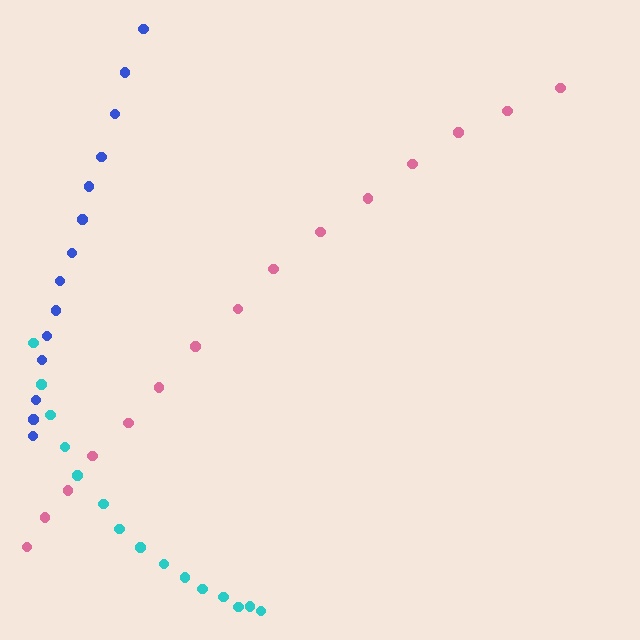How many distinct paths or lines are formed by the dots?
There are 3 distinct paths.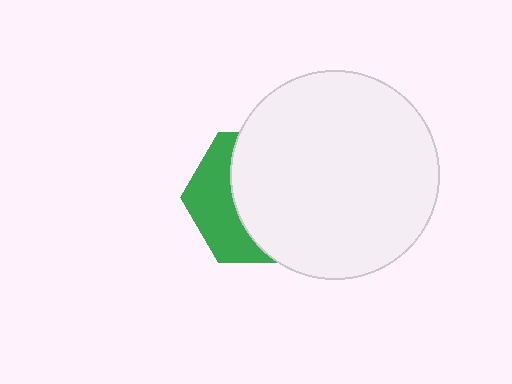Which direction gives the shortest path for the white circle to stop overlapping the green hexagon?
Moving right gives the shortest separation.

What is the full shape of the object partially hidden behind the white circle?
The partially hidden object is a green hexagon.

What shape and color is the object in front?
The object in front is a white circle.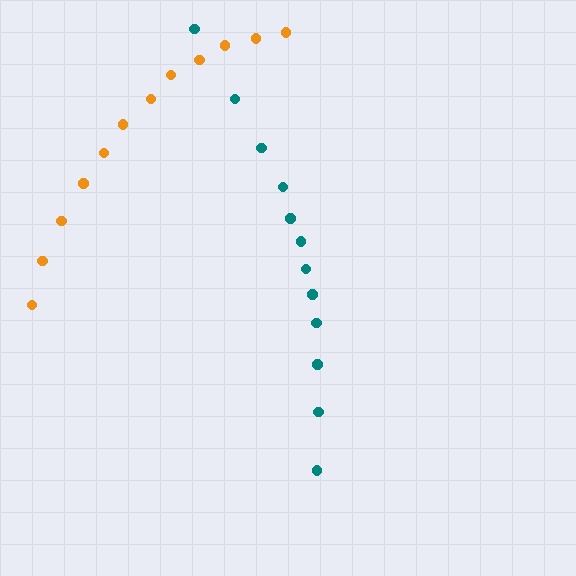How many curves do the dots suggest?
There are 2 distinct paths.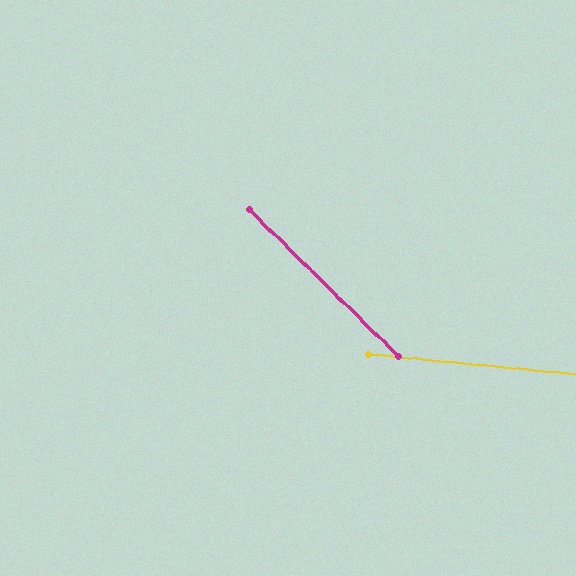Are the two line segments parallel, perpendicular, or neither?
Neither parallel nor perpendicular — they differ by about 39°.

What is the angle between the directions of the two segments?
Approximately 39 degrees.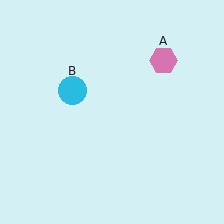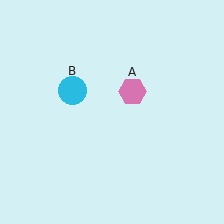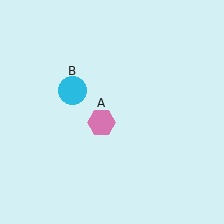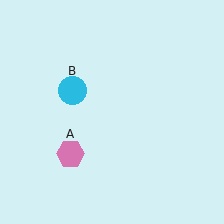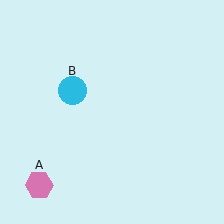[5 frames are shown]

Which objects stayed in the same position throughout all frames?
Cyan circle (object B) remained stationary.